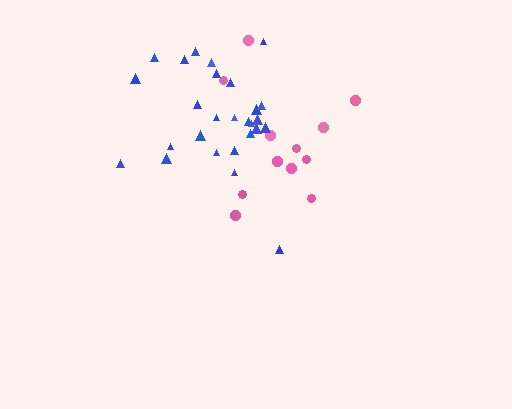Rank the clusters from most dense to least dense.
blue, pink.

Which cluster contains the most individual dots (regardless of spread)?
Blue (27).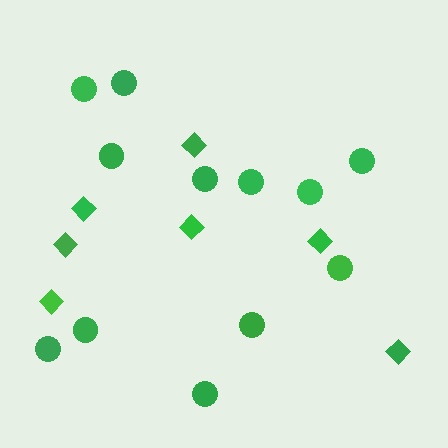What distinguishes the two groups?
There are 2 groups: one group of circles (12) and one group of diamonds (7).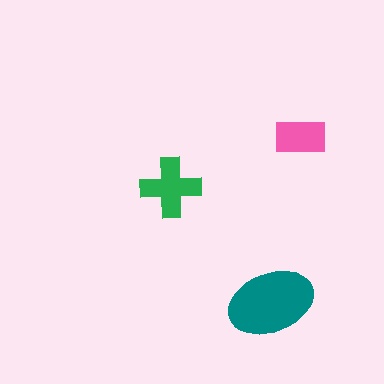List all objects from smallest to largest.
The pink rectangle, the green cross, the teal ellipse.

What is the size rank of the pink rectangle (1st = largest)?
3rd.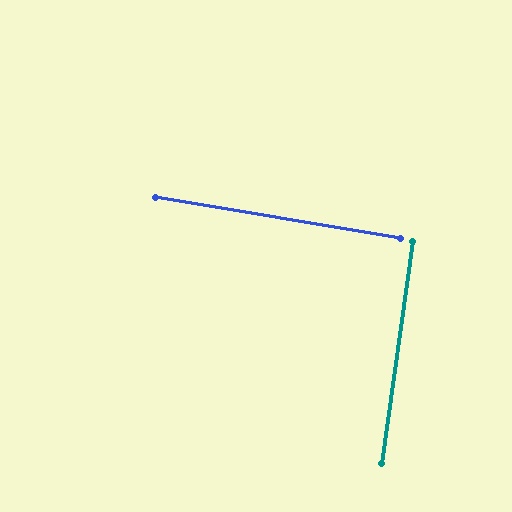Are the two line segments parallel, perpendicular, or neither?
Perpendicular — they meet at approximately 88°.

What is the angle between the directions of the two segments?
Approximately 88 degrees.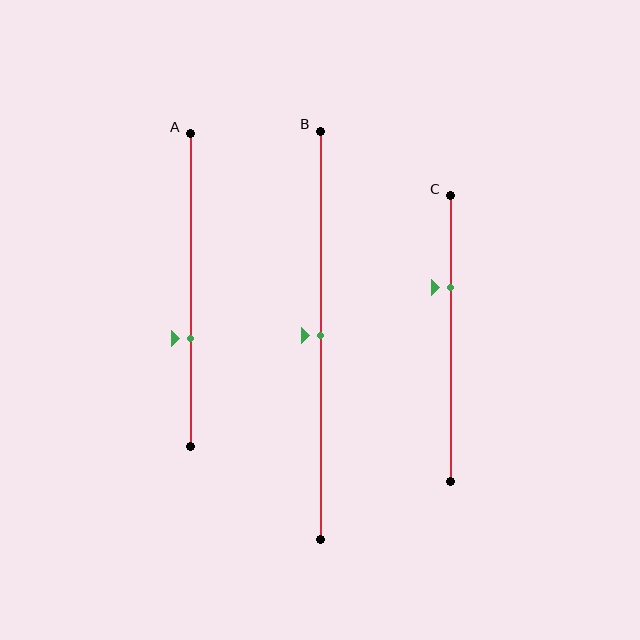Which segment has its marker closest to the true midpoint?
Segment B has its marker closest to the true midpoint.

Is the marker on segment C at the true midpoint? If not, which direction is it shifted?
No, the marker on segment C is shifted upward by about 18% of the segment length.